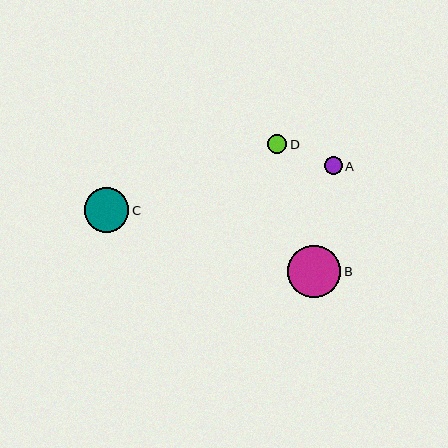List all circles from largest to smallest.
From largest to smallest: B, C, D, A.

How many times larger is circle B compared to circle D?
Circle B is approximately 2.8 times the size of circle D.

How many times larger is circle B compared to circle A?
Circle B is approximately 2.9 times the size of circle A.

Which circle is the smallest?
Circle A is the smallest with a size of approximately 18 pixels.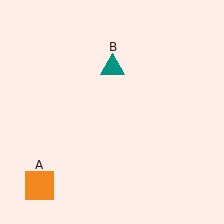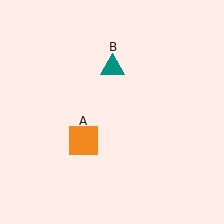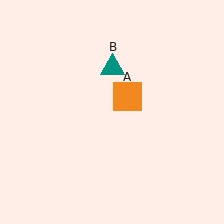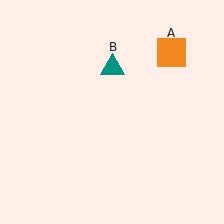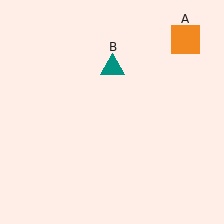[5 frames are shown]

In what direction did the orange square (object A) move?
The orange square (object A) moved up and to the right.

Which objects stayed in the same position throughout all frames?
Teal triangle (object B) remained stationary.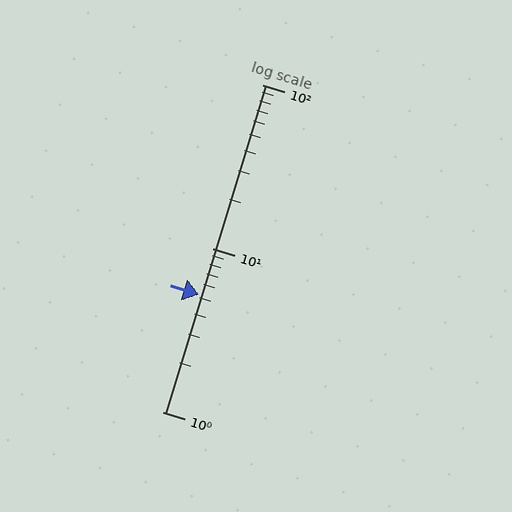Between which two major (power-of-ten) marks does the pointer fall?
The pointer is between 1 and 10.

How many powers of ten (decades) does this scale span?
The scale spans 2 decades, from 1 to 100.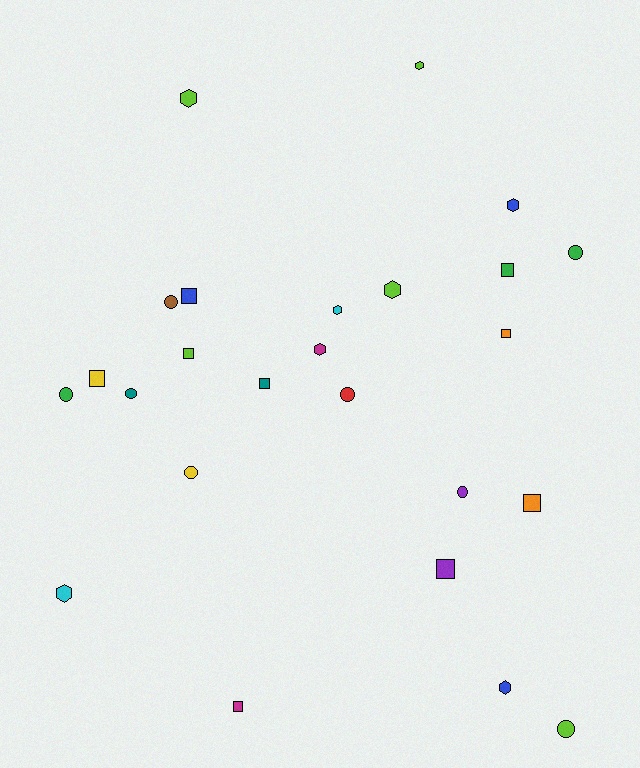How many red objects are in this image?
There is 1 red object.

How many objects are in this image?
There are 25 objects.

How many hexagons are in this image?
There are 8 hexagons.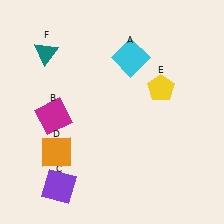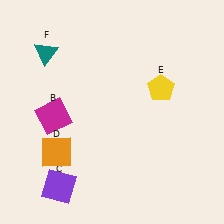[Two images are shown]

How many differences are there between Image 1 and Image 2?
There is 1 difference between the two images.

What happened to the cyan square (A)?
The cyan square (A) was removed in Image 2. It was in the top-right area of Image 1.